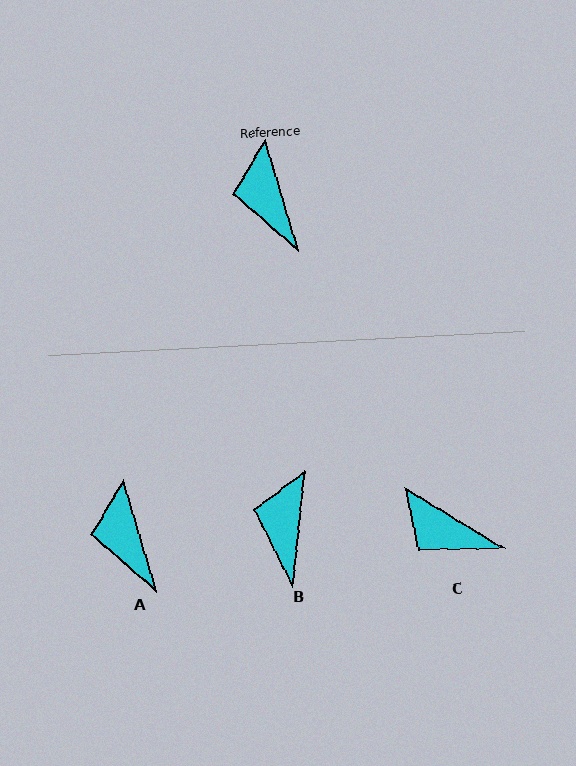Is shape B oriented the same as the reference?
No, it is off by about 23 degrees.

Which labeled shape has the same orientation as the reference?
A.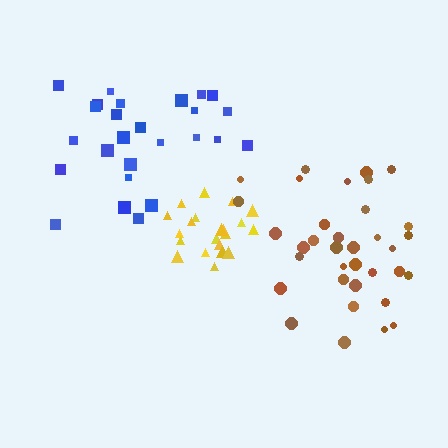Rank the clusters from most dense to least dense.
yellow, brown, blue.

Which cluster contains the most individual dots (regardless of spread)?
Brown (35).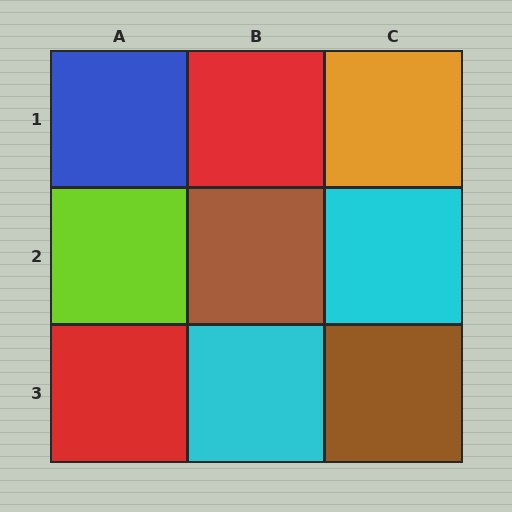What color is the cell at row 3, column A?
Red.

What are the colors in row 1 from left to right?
Blue, red, orange.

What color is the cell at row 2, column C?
Cyan.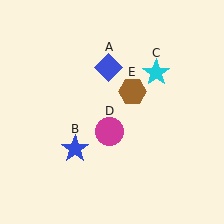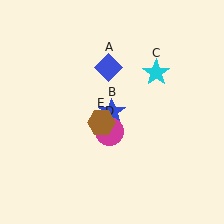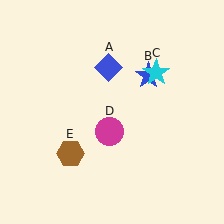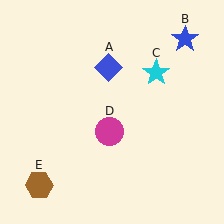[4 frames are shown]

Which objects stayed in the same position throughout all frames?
Blue diamond (object A) and cyan star (object C) and magenta circle (object D) remained stationary.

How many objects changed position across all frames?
2 objects changed position: blue star (object B), brown hexagon (object E).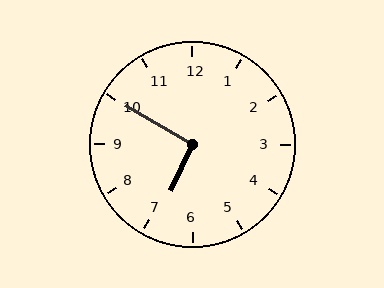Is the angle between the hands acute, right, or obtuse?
It is right.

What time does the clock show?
6:50.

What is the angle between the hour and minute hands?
Approximately 95 degrees.